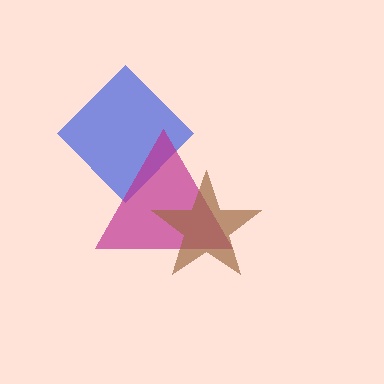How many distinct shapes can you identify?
There are 3 distinct shapes: a blue diamond, a magenta triangle, a brown star.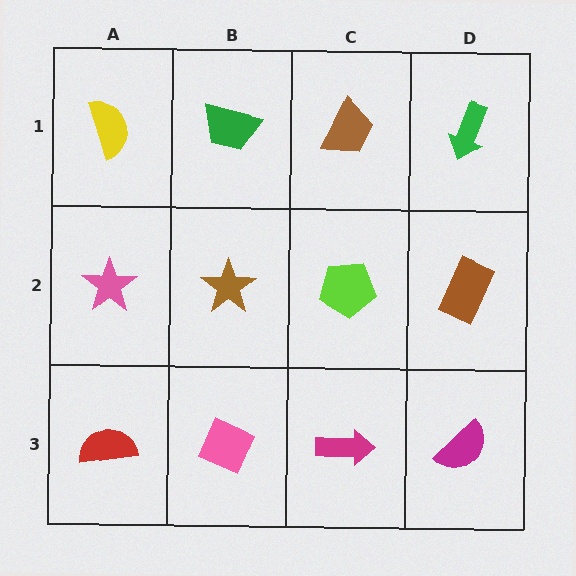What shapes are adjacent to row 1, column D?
A brown rectangle (row 2, column D), a brown trapezoid (row 1, column C).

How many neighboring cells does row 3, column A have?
2.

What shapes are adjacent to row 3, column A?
A pink star (row 2, column A), a pink diamond (row 3, column B).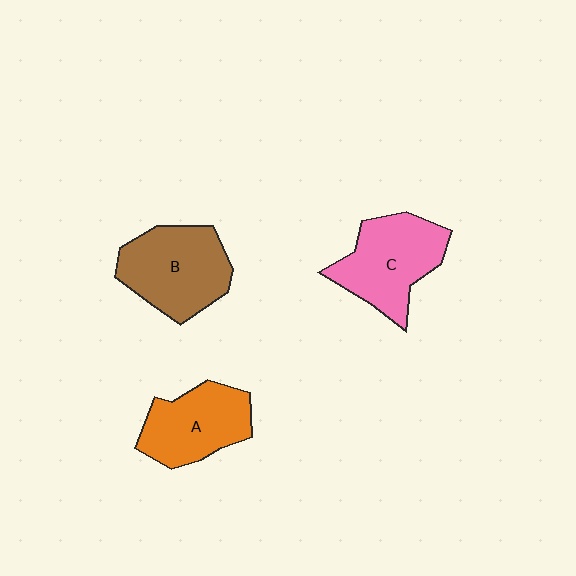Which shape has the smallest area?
Shape A (orange).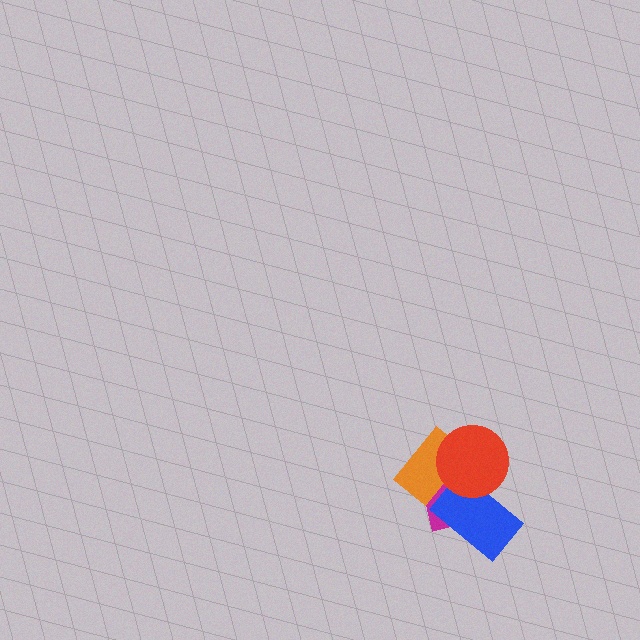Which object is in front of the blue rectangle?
The red circle is in front of the blue rectangle.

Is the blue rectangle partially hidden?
Yes, it is partially covered by another shape.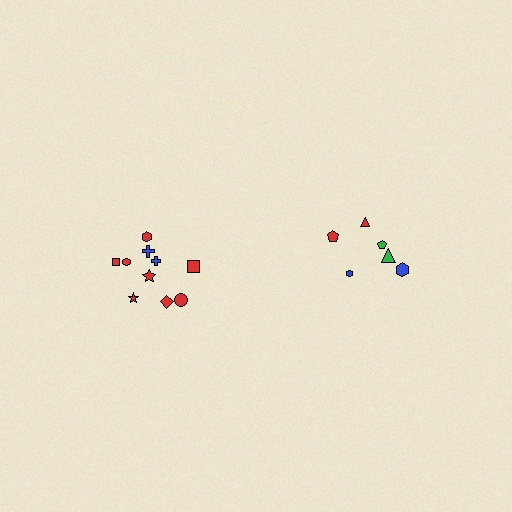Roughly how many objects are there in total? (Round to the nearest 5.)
Roughly 15 objects in total.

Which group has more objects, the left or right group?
The left group.